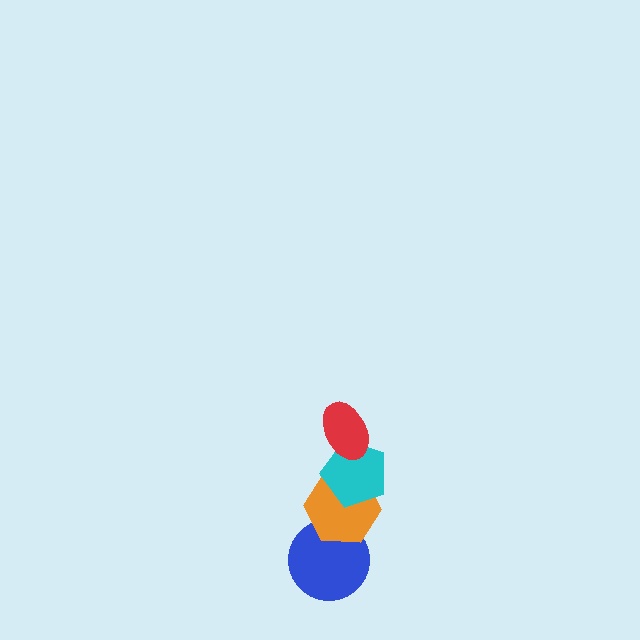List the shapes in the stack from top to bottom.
From top to bottom: the red ellipse, the cyan pentagon, the orange hexagon, the blue circle.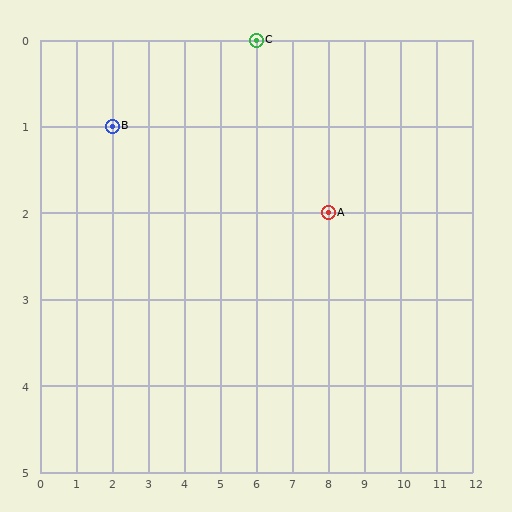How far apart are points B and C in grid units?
Points B and C are 4 columns and 1 row apart (about 4.1 grid units diagonally).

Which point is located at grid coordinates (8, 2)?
Point A is at (8, 2).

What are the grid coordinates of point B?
Point B is at grid coordinates (2, 1).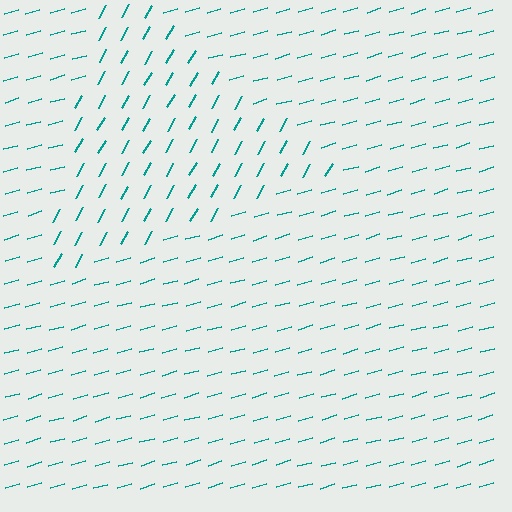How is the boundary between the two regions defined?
The boundary is defined purely by a change in line orientation (approximately 45 degrees difference). All lines are the same color and thickness.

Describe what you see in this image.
The image is filled with small teal line segments. A triangle region in the image has lines oriented differently from the surrounding lines, creating a visible texture boundary.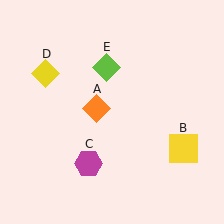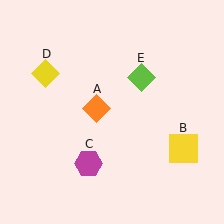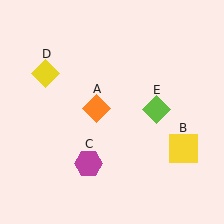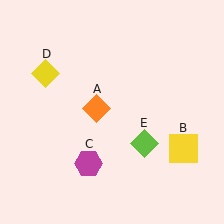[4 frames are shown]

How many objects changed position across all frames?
1 object changed position: lime diamond (object E).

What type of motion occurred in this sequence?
The lime diamond (object E) rotated clockwise around the center of the scene.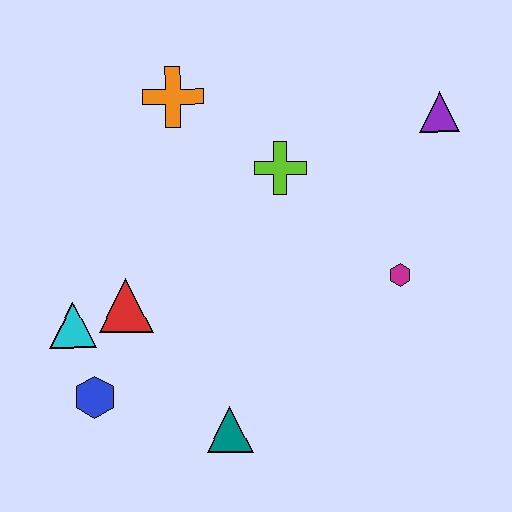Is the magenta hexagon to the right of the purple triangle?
No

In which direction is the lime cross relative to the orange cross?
The lime cross is to the right of the orange cross.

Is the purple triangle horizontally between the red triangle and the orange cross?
No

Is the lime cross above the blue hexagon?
Yes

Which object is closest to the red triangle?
The cyan triangle is closest to the red triangle.